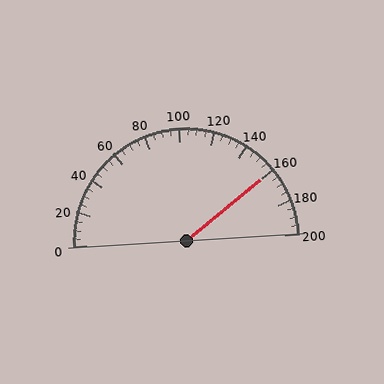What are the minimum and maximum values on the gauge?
The gauge ranges from 0 to 200.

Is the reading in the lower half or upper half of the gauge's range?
The reading is in the upper half of the range (0 to 200).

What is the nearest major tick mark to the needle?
The nearest major tick mark is 160.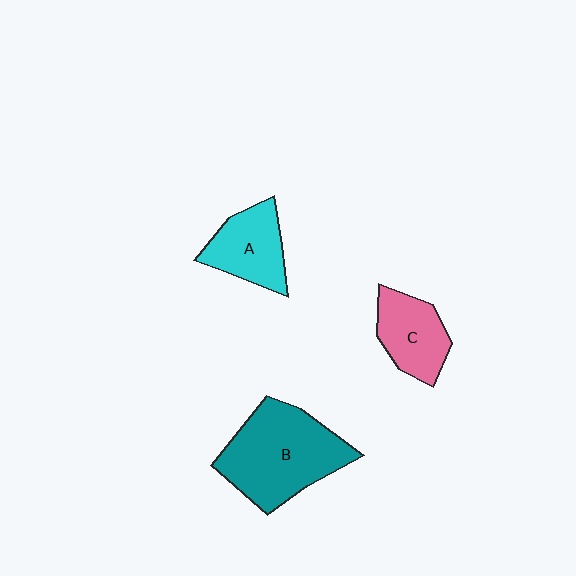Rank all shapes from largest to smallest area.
From largest to smallest: B (teal), A (cyan), C (pink).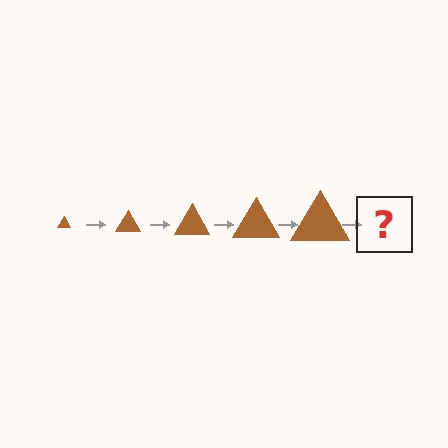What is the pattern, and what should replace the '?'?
The pattern is that the triangle gets progressively larger each step. The '?' should be a brown triangle, larger than the previous one.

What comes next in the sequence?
The next element should be a brown triangle, larger than the previous one.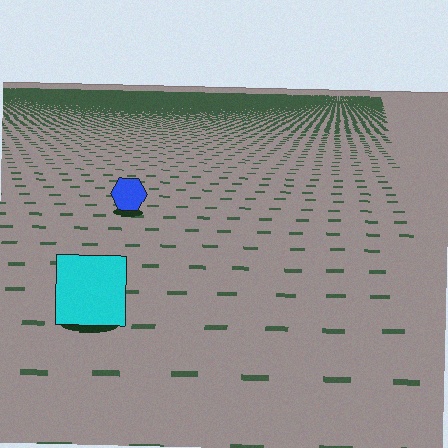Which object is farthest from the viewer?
The blue hexagon is farthest from the viewer. It appears smaller and the ground texture around it is denser.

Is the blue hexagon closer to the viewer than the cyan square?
No. The cyan square is closer — you can tell from the texture gradient: the ground texture is coarser near it.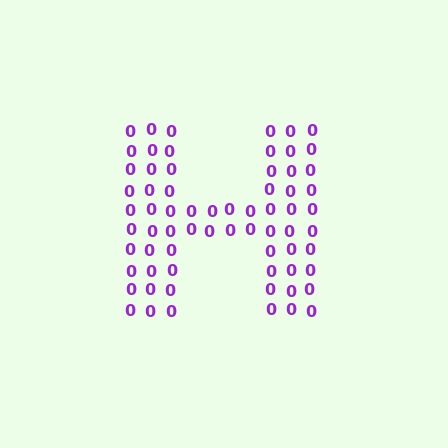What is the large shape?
The large shape is the letter H.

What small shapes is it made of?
It is made of small digit 0's.